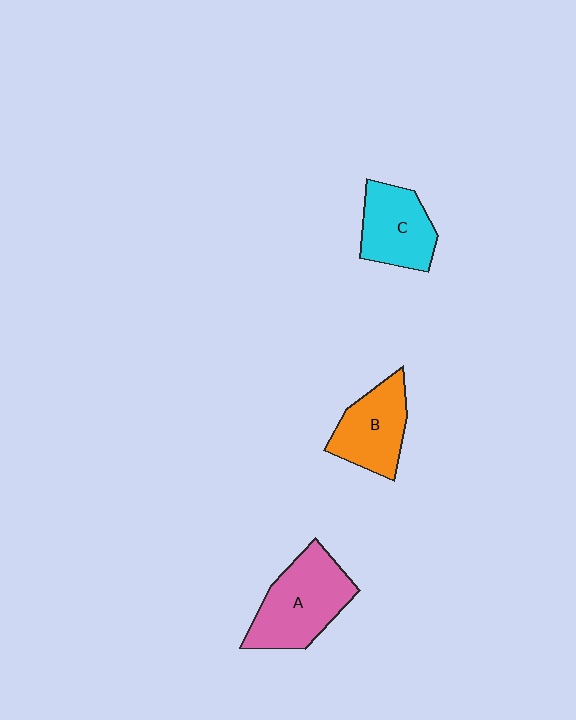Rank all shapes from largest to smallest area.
From largest to smallest: A (pink), B (orange), C (cyan).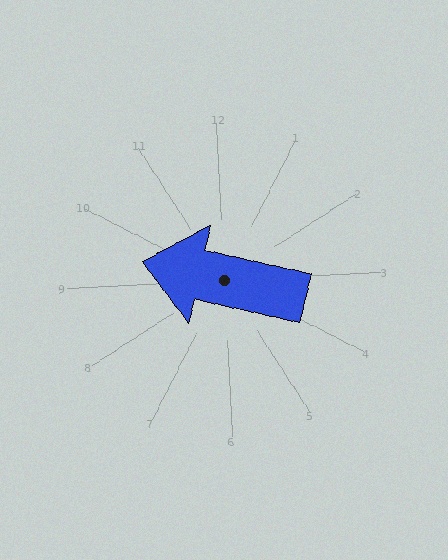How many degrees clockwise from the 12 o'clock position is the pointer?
Approximately 286 degrees.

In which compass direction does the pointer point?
West.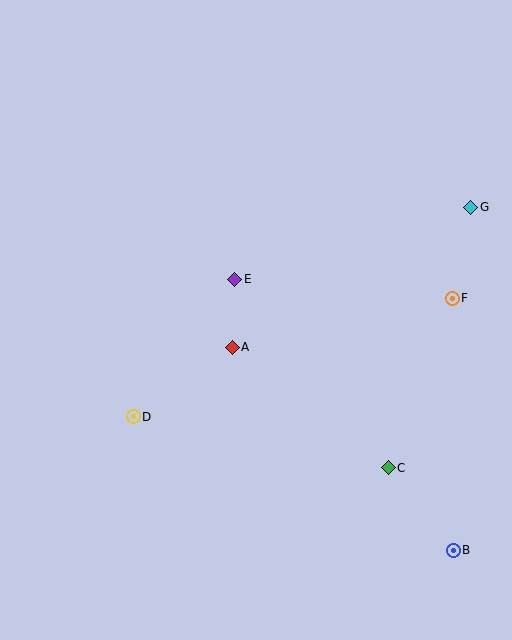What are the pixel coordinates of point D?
Point D is at (133, 417).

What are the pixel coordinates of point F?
Point F is at (452, 298).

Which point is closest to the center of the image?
Point A at (232, 347) is closest to the center.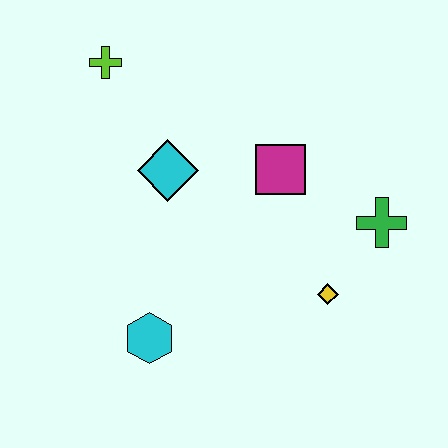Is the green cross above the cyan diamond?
No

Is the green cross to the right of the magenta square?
Yes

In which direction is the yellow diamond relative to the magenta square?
The yellow diamond is below the magenta square.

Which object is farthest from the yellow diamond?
The lime cross is farthest from the yellow diamond.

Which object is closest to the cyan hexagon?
The cyan diamond is closest to the cyan hexagon.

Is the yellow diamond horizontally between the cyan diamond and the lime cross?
No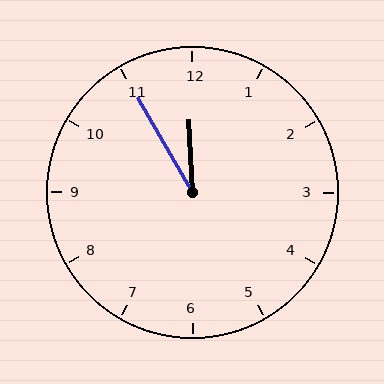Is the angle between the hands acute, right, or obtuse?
It is acute.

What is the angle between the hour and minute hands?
Approximately 28 degrees.